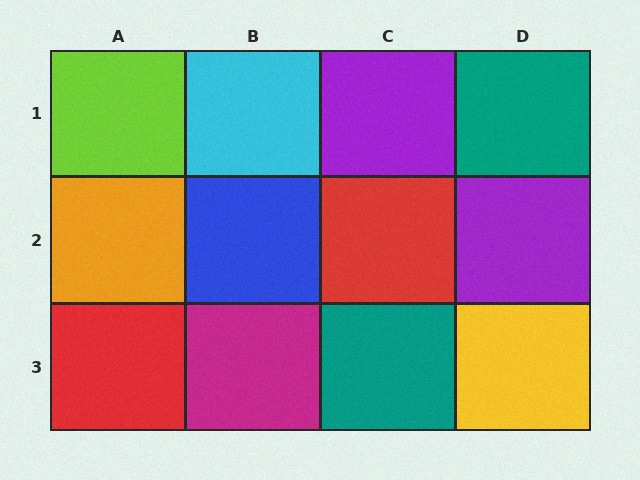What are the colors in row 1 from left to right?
Lime, cyan, purple, teal.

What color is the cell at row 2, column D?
Purple.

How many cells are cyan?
1 cell is cyan.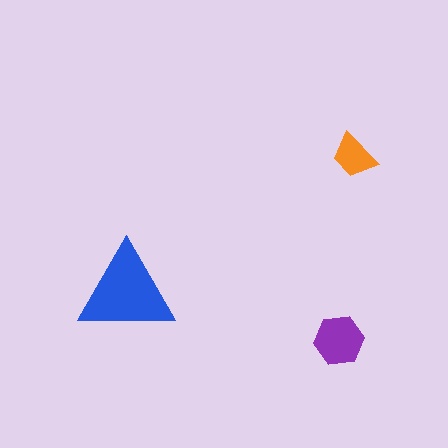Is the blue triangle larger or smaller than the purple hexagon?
Larger.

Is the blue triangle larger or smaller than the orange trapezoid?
Larger.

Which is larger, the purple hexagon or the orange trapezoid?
The purple hexagon.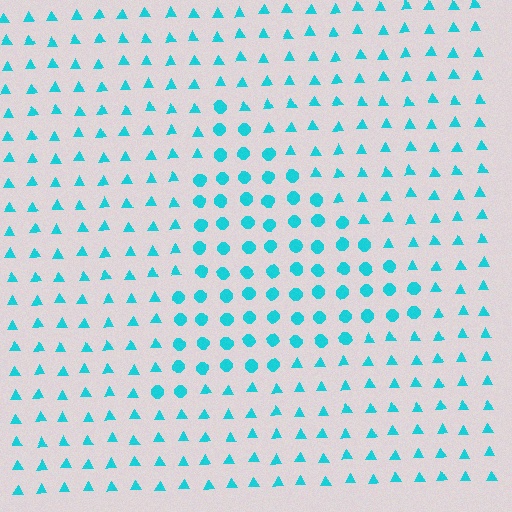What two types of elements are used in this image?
The image uses circles inside the triangle region and triangles outside it.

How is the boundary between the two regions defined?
The boundary is defined by a change in element shape: circles inside vs. triangles outside. All elements share the same color and spacing.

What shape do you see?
I see a triangle.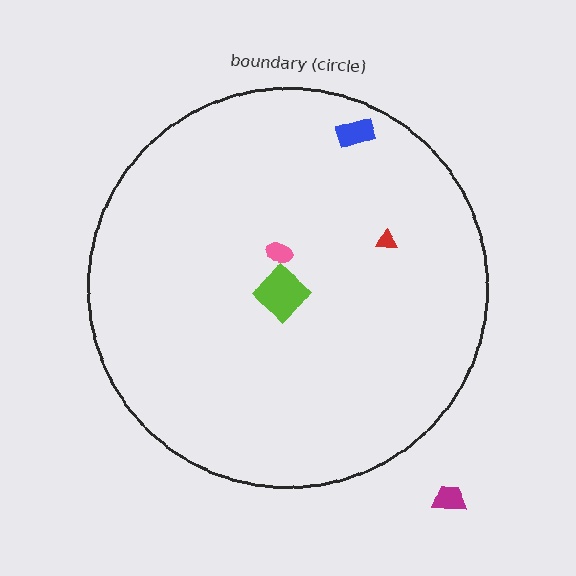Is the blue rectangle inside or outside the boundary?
Inside.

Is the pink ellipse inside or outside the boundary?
Inside.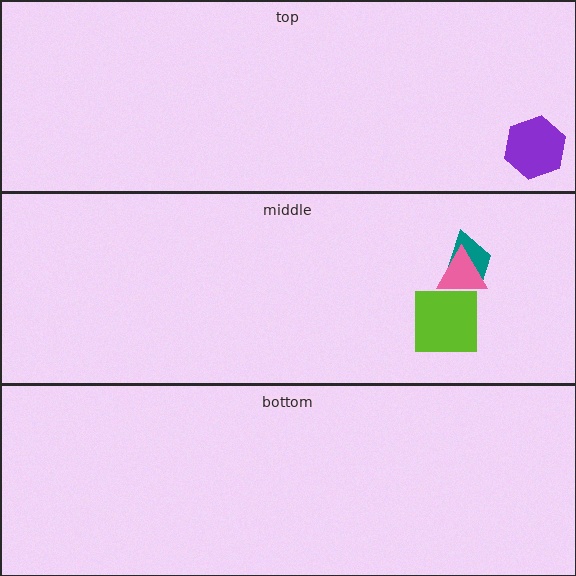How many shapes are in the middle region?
3.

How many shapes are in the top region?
1.